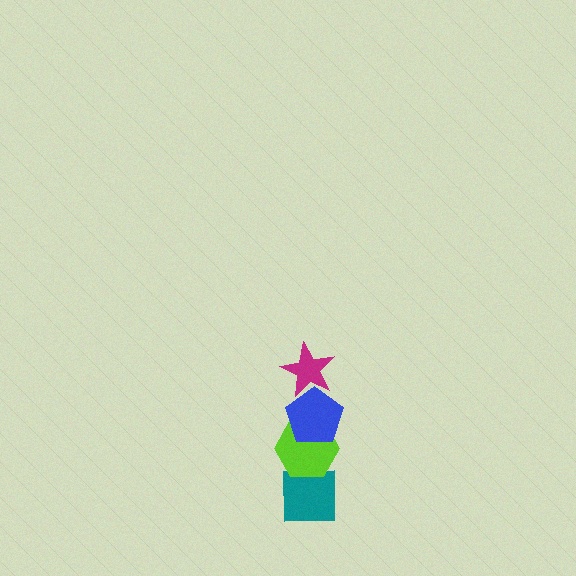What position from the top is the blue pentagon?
The blue pentagon is 2nd from the top.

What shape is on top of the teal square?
The lime hexagon is on top of the teal square.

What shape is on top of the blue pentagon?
The magenta star is on top of the blue pentagon.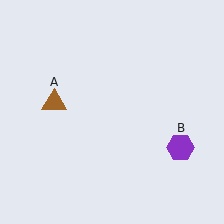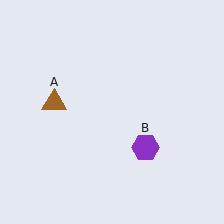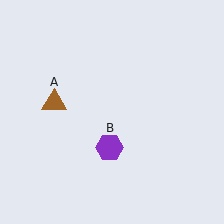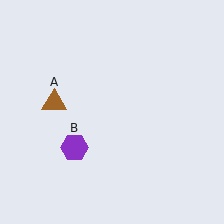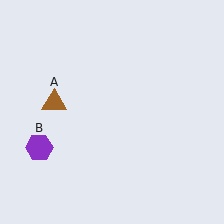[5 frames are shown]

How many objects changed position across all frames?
1 object changed position: purple hexagon (object B).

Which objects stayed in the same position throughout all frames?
Brown triangle (object A) remained stationary.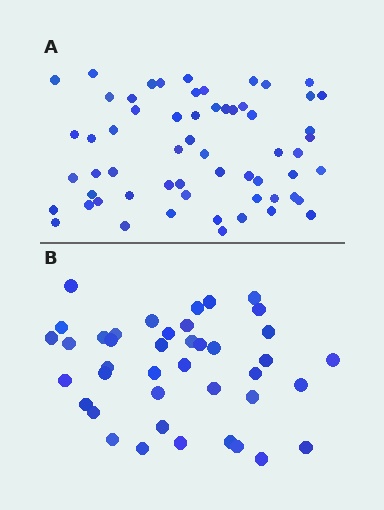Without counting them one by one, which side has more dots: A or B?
Region A (the top region) has more dots.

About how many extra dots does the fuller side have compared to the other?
Region A has approximately 20 more dots than region B.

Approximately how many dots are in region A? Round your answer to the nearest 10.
About 60 dots.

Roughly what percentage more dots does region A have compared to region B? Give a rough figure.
About 45% more.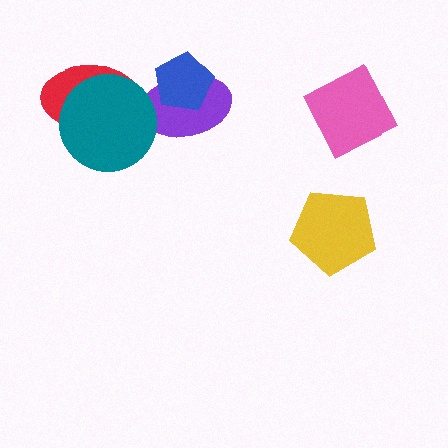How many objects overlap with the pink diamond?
0 objects overlap with the pink diamond.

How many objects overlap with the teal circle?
2 objects overlap with the teal circle.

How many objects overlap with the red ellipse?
1 object overlaps with the red ellipse.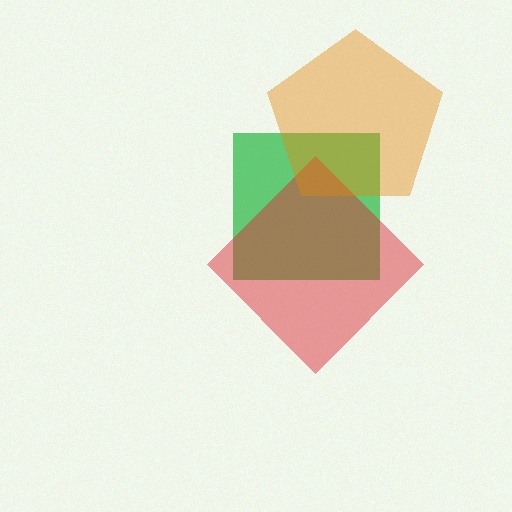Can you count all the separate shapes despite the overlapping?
Yes, there are 3 separate shapes.